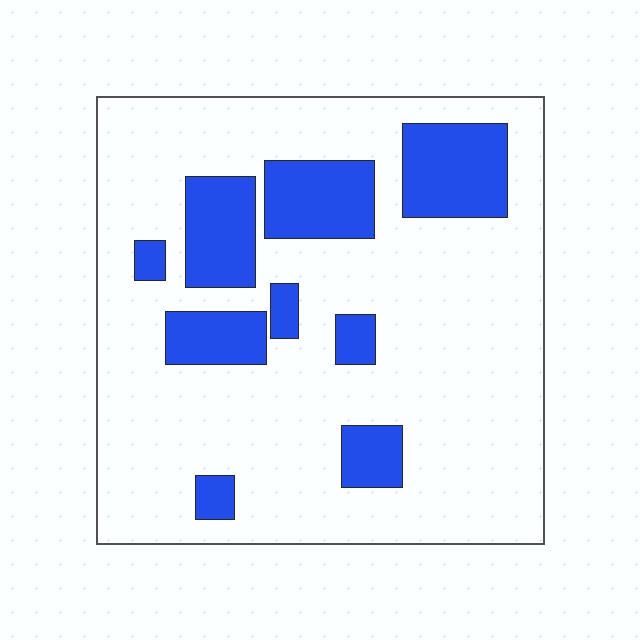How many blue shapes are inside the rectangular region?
9.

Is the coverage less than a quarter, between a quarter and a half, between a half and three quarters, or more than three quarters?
Less than a quarter.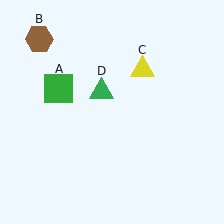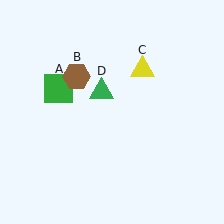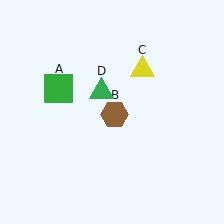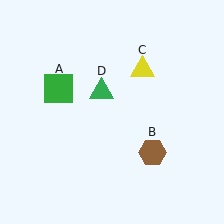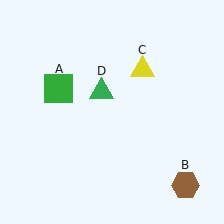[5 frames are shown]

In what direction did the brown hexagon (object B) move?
The brown hexagon (object B) moved down and to the right.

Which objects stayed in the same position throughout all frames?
Green square (object A) and yellow triangle (object C) and green triangle (object D) remained stationary.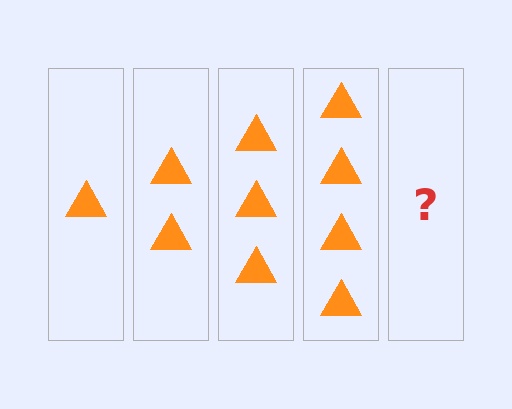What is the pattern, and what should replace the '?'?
The pattern is that each step adds one more triangle. The '?' should be 5 triangles.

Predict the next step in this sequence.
The next step is 5 triangles.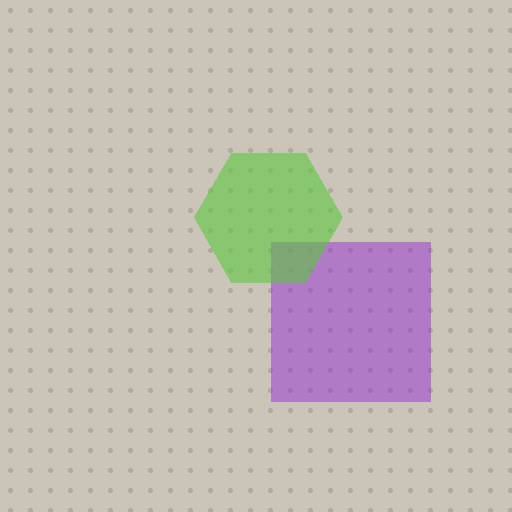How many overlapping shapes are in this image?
There are 2 overlapping shapes in the image.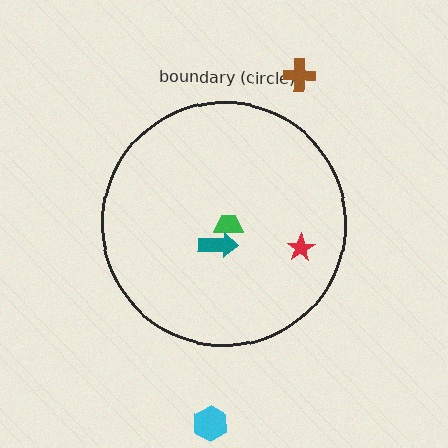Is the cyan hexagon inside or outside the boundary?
Outside.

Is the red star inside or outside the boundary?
Inside.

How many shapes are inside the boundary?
3 inside, 2 outside.